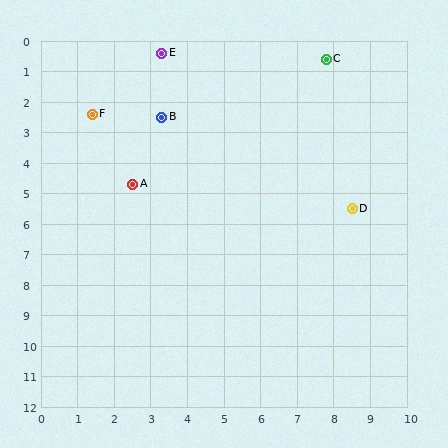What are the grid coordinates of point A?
Point A is at approximately (2.5, 4.7).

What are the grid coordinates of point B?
Point B is at approximately (3.3, 2.5).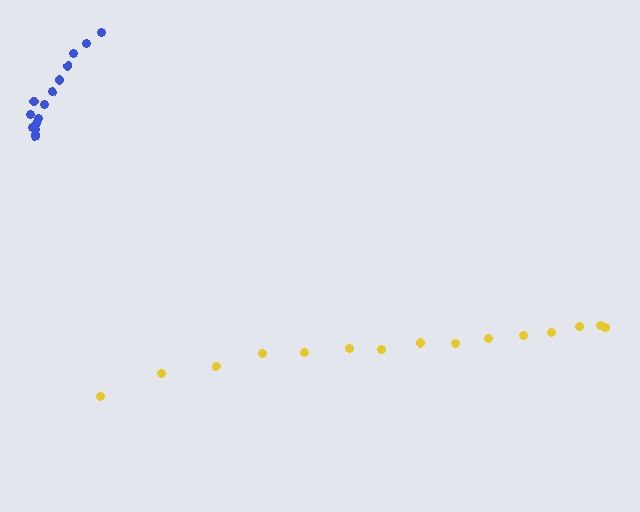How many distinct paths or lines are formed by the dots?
There are 2 distinct paths.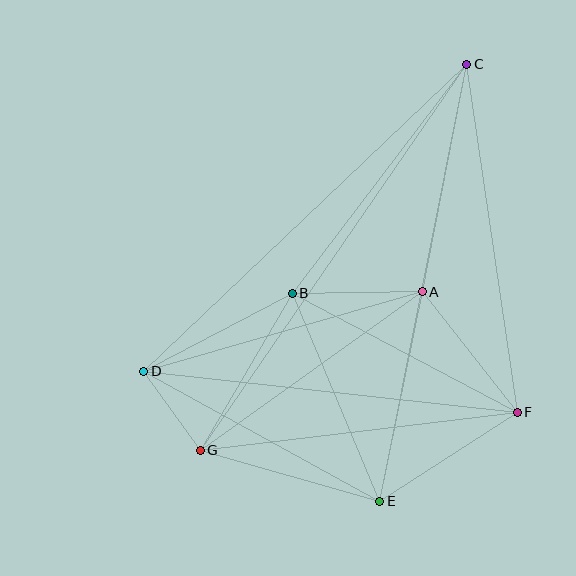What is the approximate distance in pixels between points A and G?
The distance between A and G is approximately 273 pixels.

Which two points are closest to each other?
Points D and G are closest to each other.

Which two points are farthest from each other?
Points C and G are farthest from each other.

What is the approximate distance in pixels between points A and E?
The distance between A and E is approximately 213 pixels.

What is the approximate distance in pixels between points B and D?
The distance between B and D is approximately 167 pixels.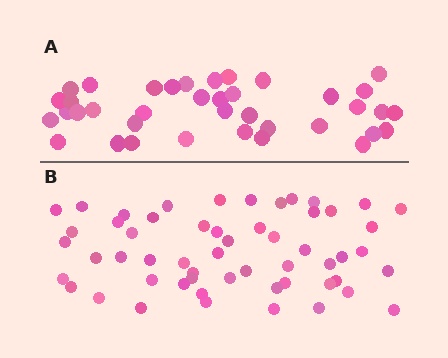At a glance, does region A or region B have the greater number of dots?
Region B (the bottom region) has more dots.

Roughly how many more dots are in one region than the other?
Region B has approximately 15 more dots than region A.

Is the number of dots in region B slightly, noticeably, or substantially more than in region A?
Region B has noticeably more, but not dramatically so. The ratio is roughly 1.4 to 1.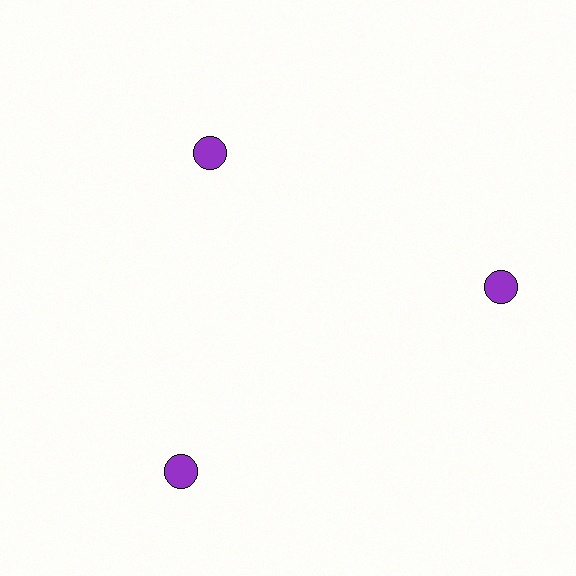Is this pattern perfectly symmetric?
No. The 3 purple circles are arranged in a ring, but one element near the 11 o'clock position is pulled inward toward the center, breaking the 3-fold rotational symmetry.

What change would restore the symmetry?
The symmetry would be restored by moving it outward, back onto the ring so that all 3 circles sit at equal angles and equal distance from the center.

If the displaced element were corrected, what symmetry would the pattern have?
It would have 3-fold rotational symmetry — the pattern would map onto itself every 120 degrees.